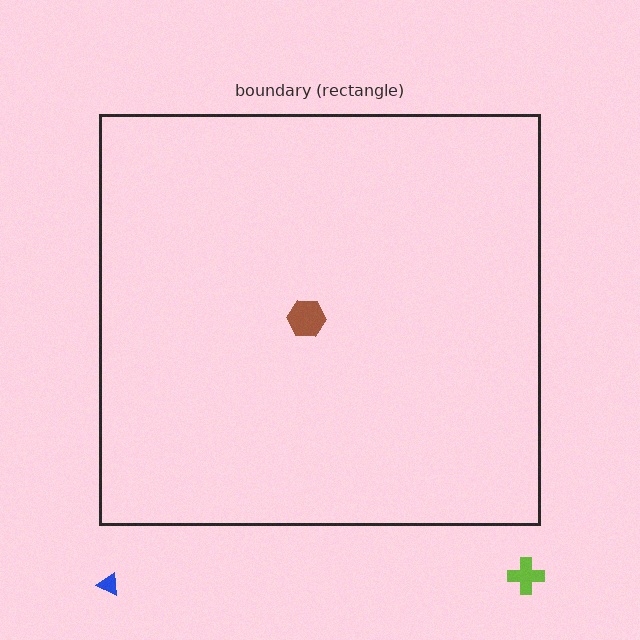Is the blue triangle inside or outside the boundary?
Outside.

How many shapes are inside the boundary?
1 inside, 2 outside.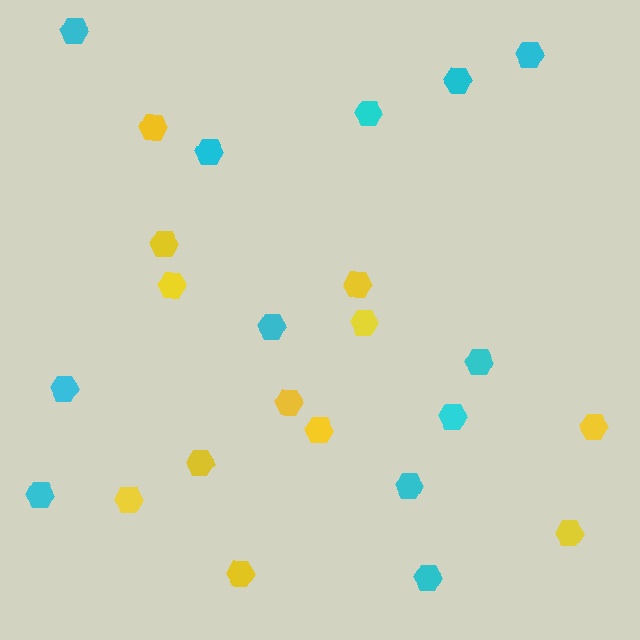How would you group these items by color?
There are 2 groups: one group of yellow hexagons (12) and one group of cyan hexagons (12).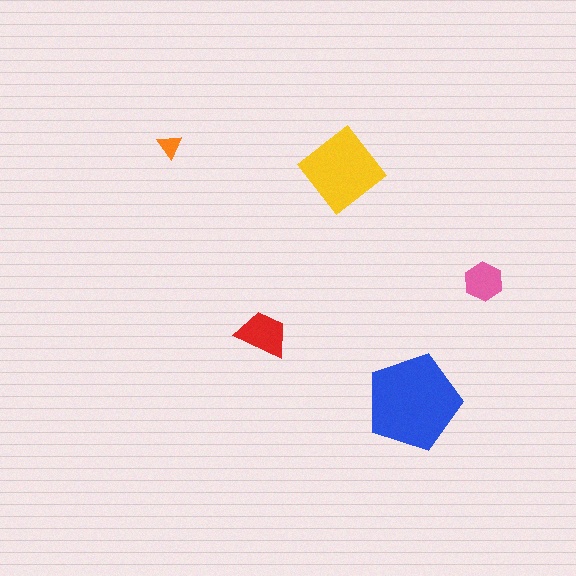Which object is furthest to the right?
The pink hexagon is rightmost.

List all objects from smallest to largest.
The orange triangle, the pink hexagon, the red trapezoid, the yellow diamond, the blue pentagon.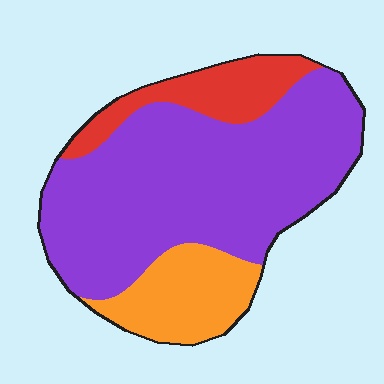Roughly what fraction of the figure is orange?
Orange covers 17% of the figure.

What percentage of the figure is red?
Red covers 15% of the figure.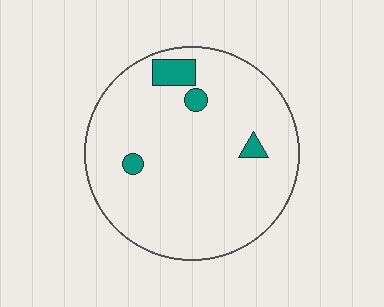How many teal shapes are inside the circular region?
4.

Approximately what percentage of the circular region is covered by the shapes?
Approximately 5%.